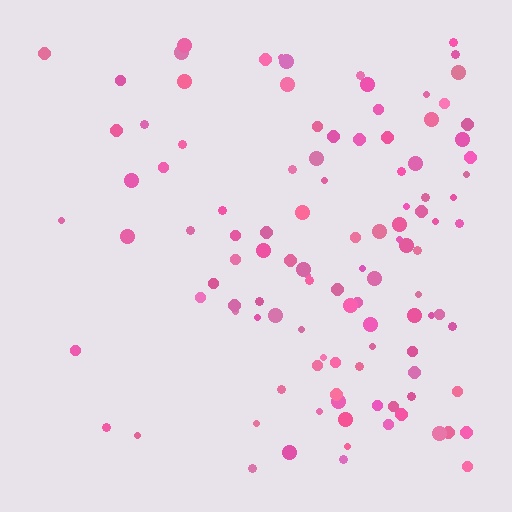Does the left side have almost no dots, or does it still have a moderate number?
Still a moderate number, just noticeably fewer than the right.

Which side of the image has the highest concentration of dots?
The right.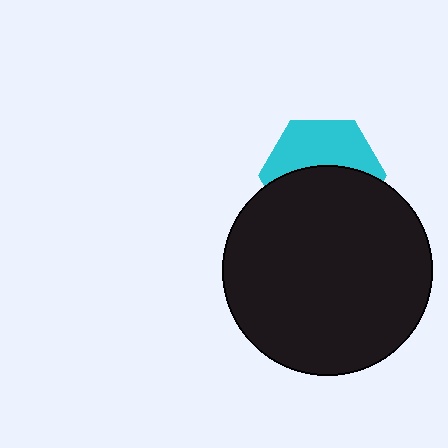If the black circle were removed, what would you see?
You would see the complete cyan hexagon.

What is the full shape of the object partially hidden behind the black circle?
The partially hidden object is a cyan hexagon.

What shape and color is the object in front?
The object in front is a black circle.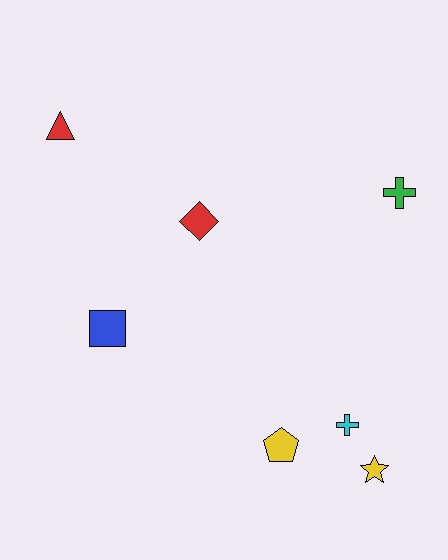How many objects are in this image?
There are 7 objects.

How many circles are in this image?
There are no circles.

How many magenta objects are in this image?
There are no magenta objects.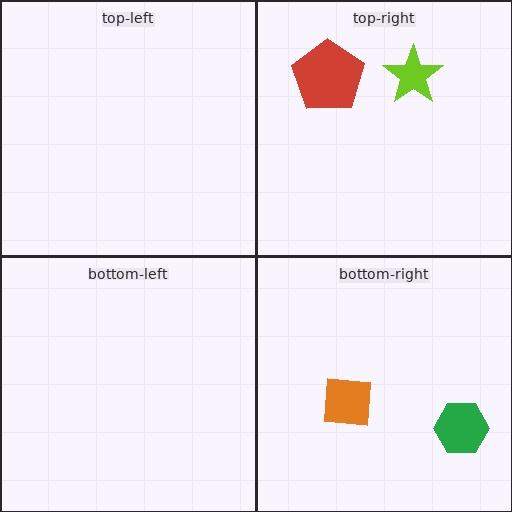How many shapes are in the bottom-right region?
2.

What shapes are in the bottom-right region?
The green hexagon, the orange square.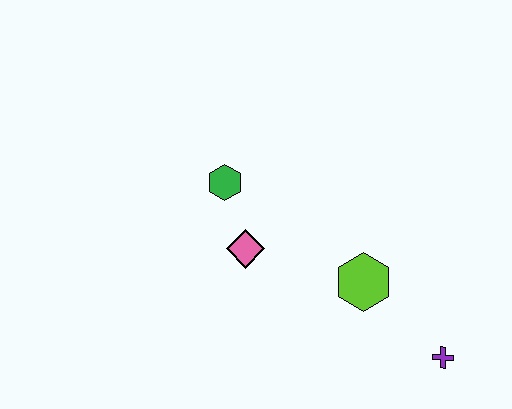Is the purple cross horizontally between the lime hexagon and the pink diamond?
No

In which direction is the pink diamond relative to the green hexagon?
The pink diamond is below the green hexagon.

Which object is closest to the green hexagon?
The pink diamond is closest to the green hexagon.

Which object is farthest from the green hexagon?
The purple cross is farthest from the green hexagon.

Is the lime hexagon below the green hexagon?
Yes